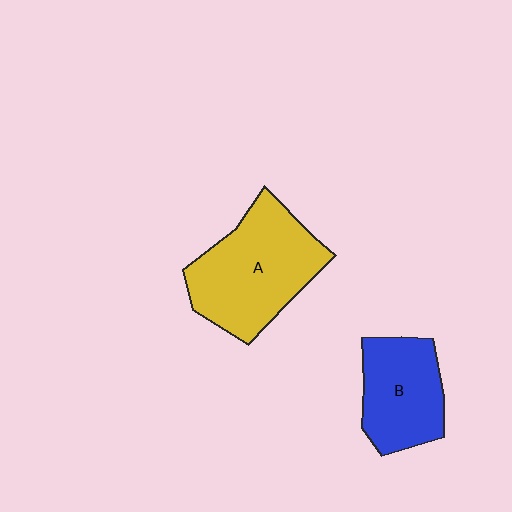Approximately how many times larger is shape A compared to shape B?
Approximately 1.5 times.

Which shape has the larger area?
Shape A (yellow).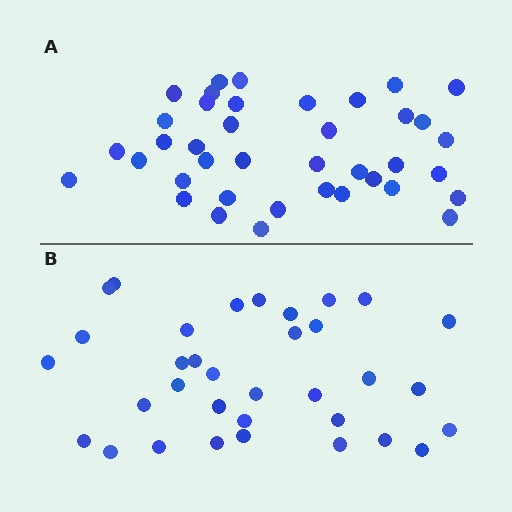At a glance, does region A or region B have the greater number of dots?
Region A (the top region) has more dots.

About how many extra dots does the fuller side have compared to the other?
Region A has about 5 more dots than region B.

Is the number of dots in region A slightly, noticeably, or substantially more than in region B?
Region A has only slightly more — the two regions are fairly close. The ratio is roughly 1.1 to 1.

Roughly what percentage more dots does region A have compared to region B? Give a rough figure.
About 15% more.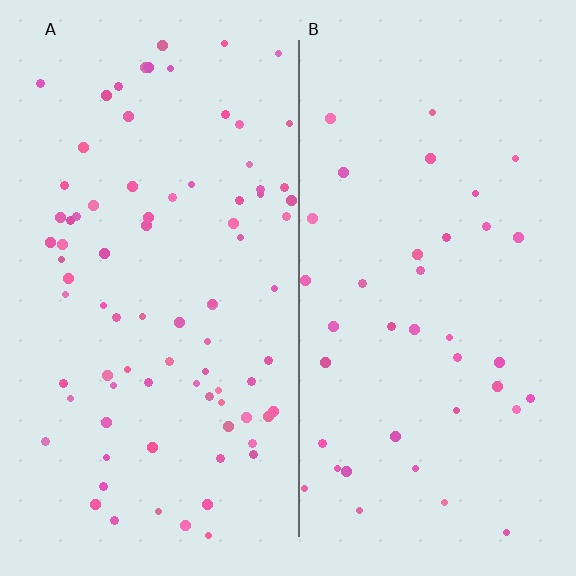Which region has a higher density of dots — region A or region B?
A (the left).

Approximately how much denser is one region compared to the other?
Approximately 2.1× — region A over region B.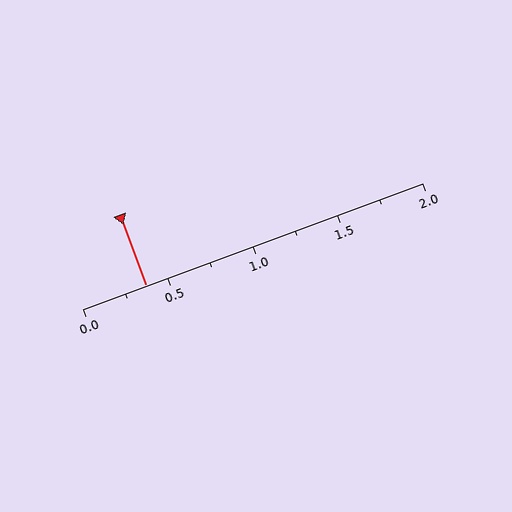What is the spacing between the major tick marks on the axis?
The major ticks are spaced 0.5 apart.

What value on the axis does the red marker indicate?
The marker indicates approximately 0.38.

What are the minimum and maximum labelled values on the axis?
The axis runs from 0.0 to 2.0.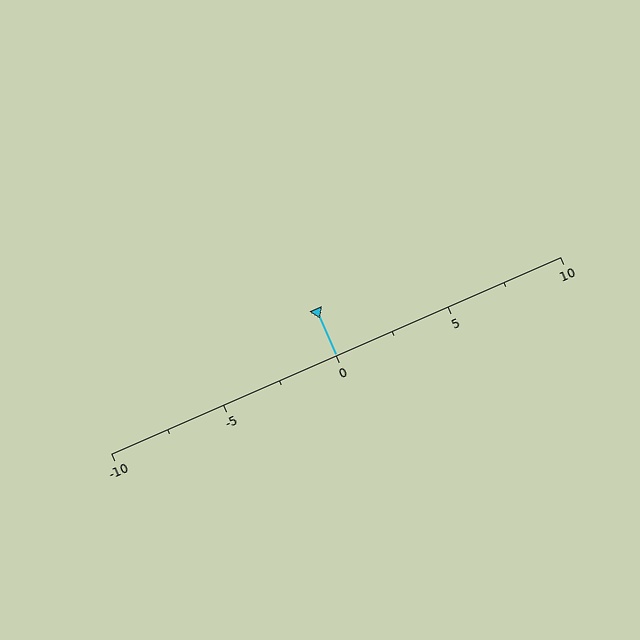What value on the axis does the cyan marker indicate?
The marker indicates approximately 0.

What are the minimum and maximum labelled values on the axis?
The axis runs from -10 to 10.